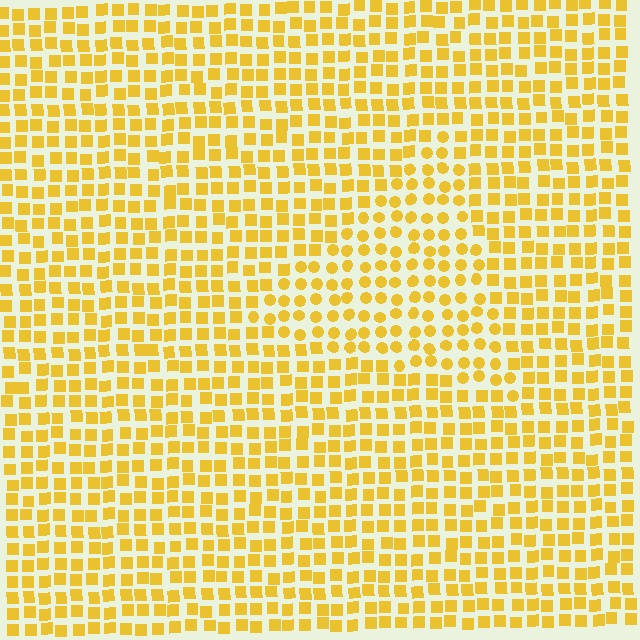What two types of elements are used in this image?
The image uses circles inside the triangle region and squares outside it.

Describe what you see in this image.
The image is filled with small yellow elements arranged in a uniform grid. A triangle-shaped region contains circles, while the surrounding area contains squares. The boundary is defined purely by the change in element shape.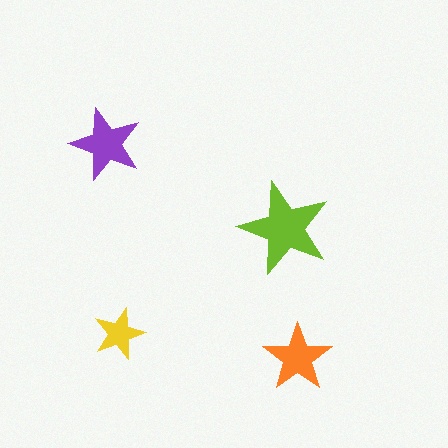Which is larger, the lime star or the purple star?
The lime one.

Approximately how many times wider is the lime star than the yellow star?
About 2 times wider.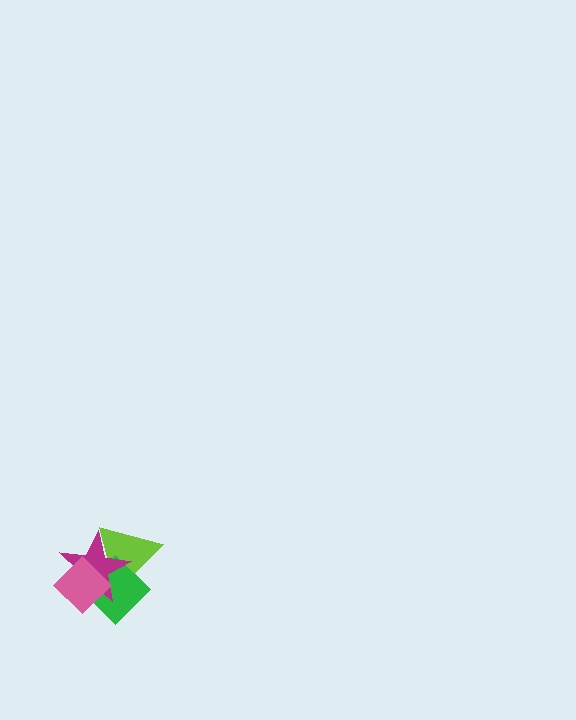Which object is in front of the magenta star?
The pink diamond is in front of the magenta star.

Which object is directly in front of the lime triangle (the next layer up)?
The green diamond is directly in front of the lime triangle.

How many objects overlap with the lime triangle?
3 objects overlap with the lime triangle.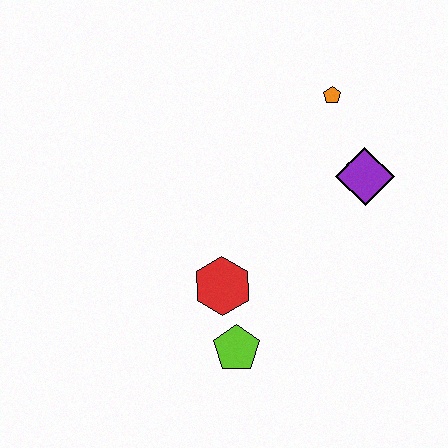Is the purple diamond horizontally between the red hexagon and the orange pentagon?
No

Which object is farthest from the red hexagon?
The orange pentagon is farthest from the red hexagon.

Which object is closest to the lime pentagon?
The red hexagon is closest to the lime pentagon.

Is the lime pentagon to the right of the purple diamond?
No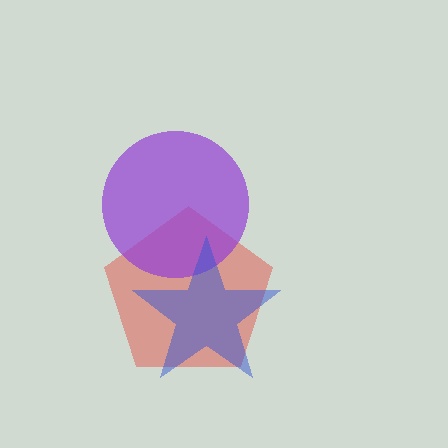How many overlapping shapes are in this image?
There are 3 overlapping shapes in the image.